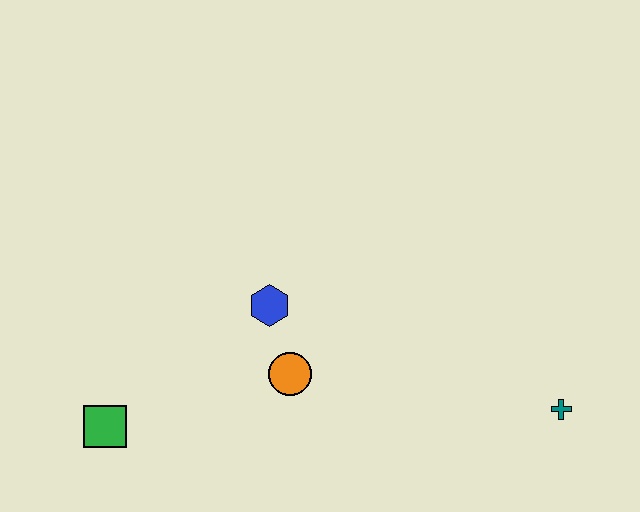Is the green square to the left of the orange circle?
Yes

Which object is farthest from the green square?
The teal cross is farthest from the green square.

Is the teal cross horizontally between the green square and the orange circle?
No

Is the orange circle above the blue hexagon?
No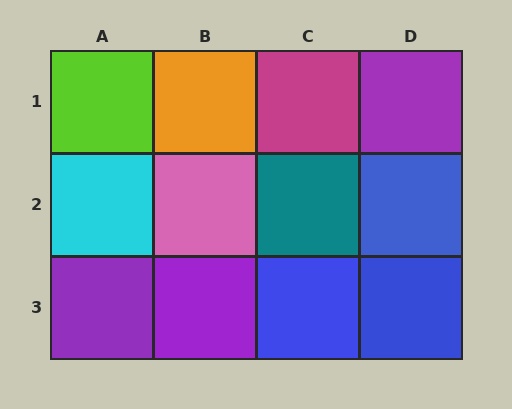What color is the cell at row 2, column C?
Teal.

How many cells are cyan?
1 cell is cyan.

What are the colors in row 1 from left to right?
Lime, orange, magenta, purple.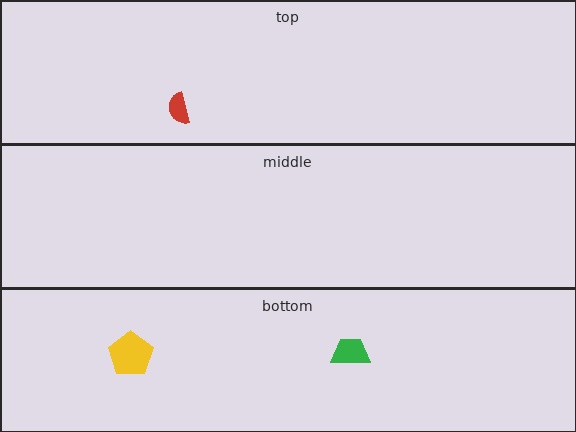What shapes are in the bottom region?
The yellow pentagon, the green trapezoid.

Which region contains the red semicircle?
The top region.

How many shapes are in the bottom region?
2.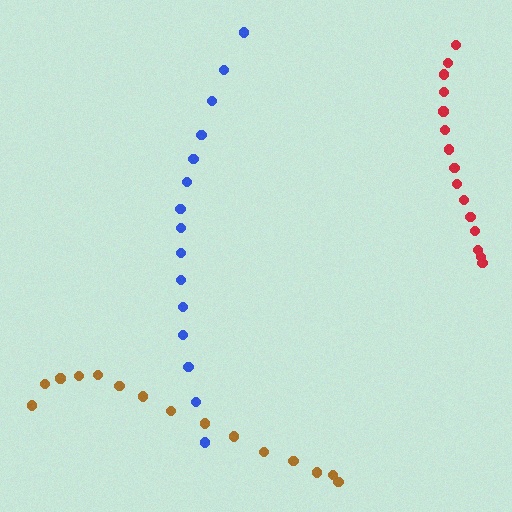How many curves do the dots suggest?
There are 3 distinct paths.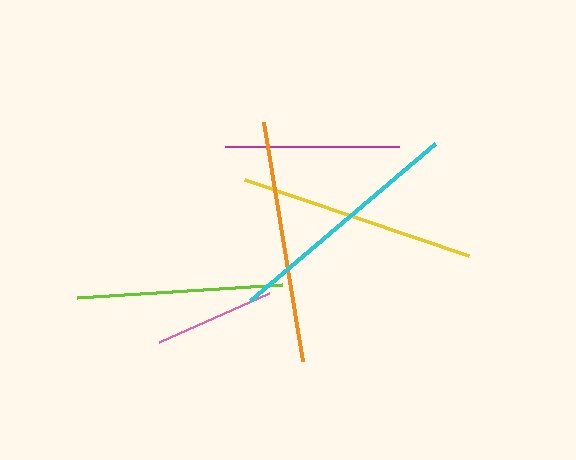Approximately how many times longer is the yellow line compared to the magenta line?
The yellow line is approximately 1.4 times the length of the magenta line.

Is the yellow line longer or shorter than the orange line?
The orange line is longer than the yellow line.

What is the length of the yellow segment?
The yellow segment is approximately 237 pixels long.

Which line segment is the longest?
The cyan line is the longest at approximately 243 pixels.